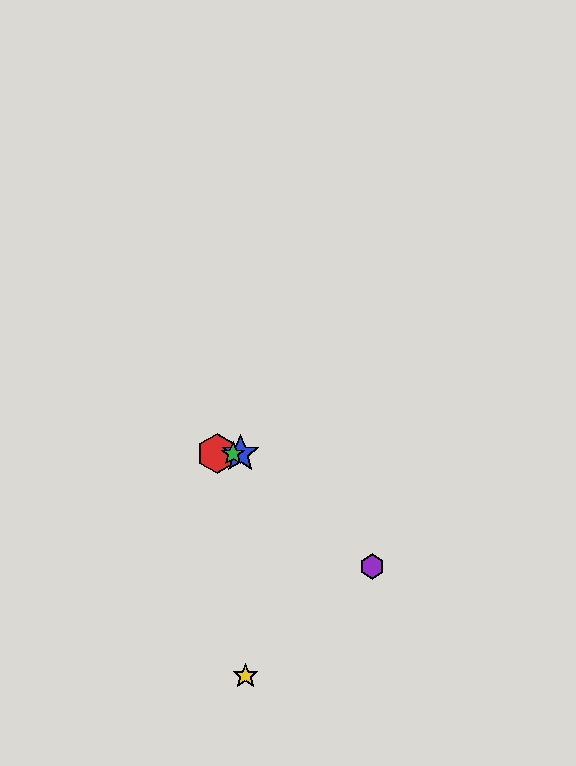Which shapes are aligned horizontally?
The red hexagon, the blue star, the green star are aligned horizontally.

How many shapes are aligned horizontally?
3 shapes (the red hexagon, the blue star, the green star) are aligned horizontally.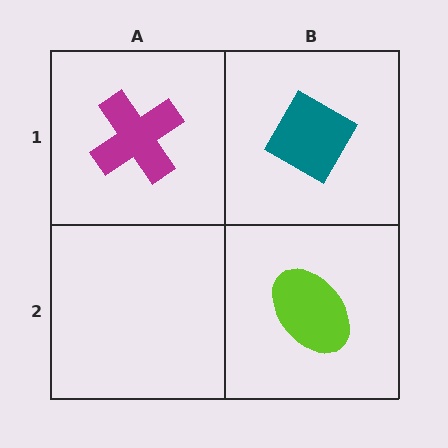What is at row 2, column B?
A lime ellipse.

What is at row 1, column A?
A magenta cross.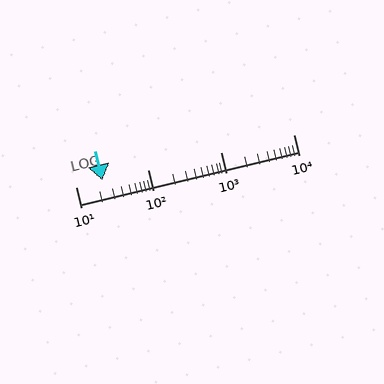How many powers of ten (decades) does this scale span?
The scale spans 3 decades, from 10 to 10000.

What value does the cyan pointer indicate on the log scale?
The pointer indicates approximately 23.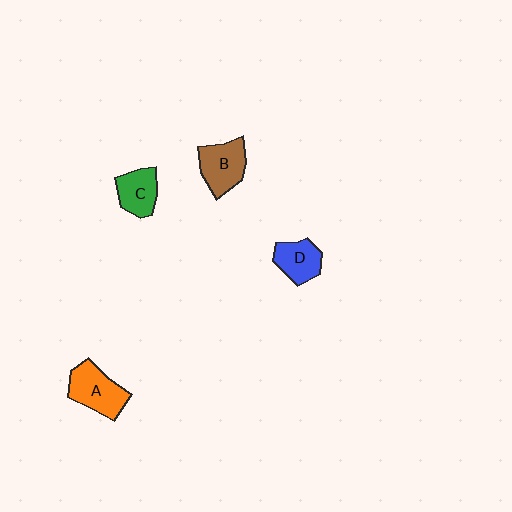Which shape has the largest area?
Shape A (orange).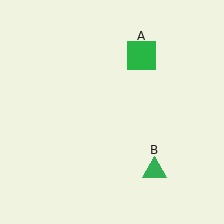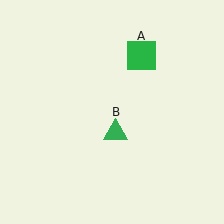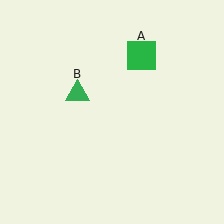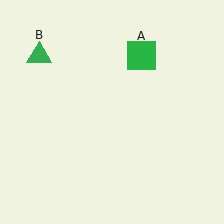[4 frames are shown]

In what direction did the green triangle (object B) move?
The green triangle (object B) moved up and to the left.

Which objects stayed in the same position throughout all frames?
Green square (object A) remained stationary.